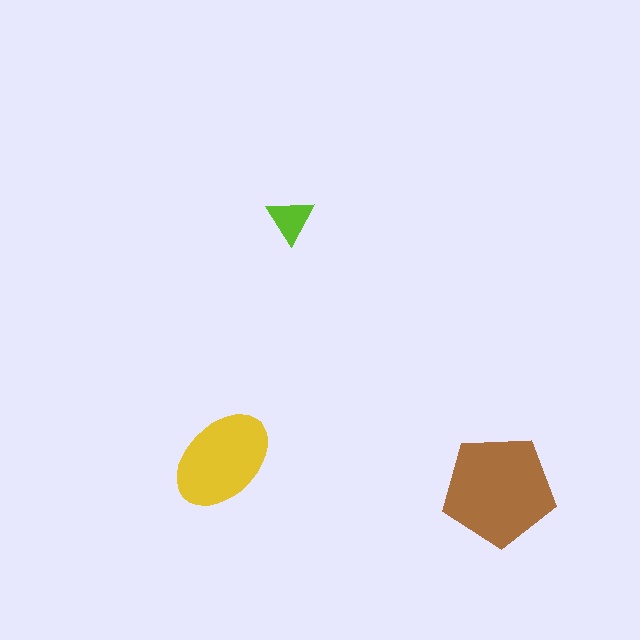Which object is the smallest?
The lime triangle.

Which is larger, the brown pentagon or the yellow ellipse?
The brown pentagon.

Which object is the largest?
The brown pentagon.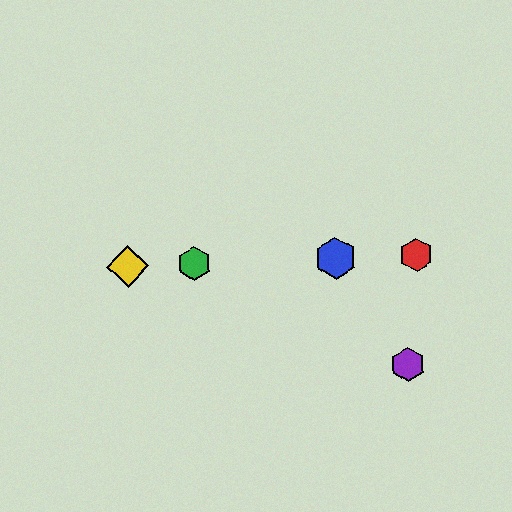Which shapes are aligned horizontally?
The red hexagon, the blue hexagon, the green hexagon, the yellow diamond are aligned horizontally.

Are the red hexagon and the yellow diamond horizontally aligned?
Yes, both are at y≈255.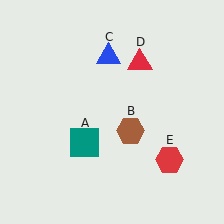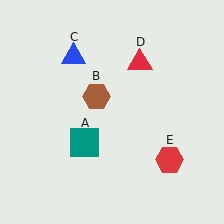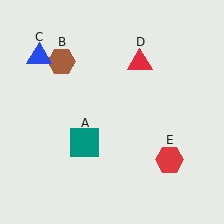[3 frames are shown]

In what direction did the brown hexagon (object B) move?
The brown hexagon (object B) moved up and to the left.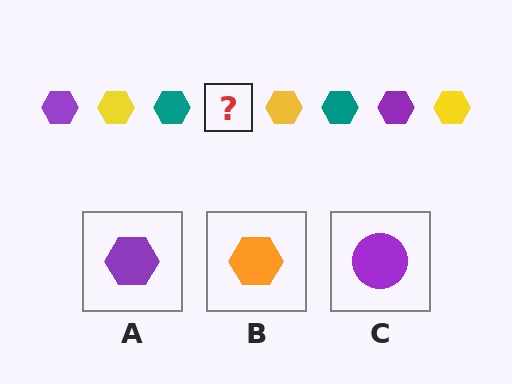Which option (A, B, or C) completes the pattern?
A.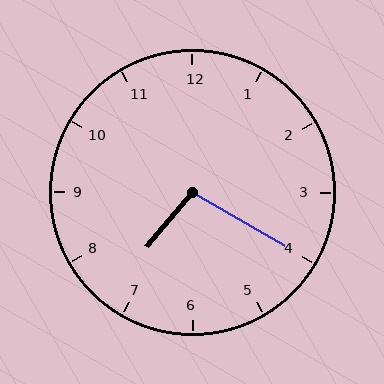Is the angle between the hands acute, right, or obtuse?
It is obtuse.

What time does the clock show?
7:20.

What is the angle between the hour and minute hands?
Approximately 100 degrees.